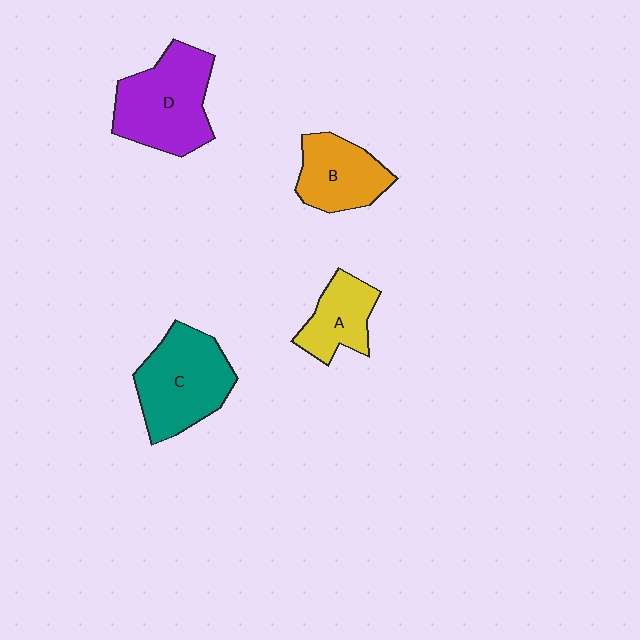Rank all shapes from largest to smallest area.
From largest to smallest: D (purple), C (teal), B (orange), A (yellow).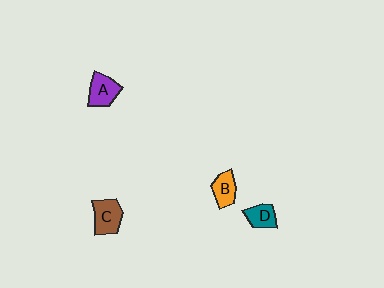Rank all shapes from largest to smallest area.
From largest to smallest: C (brown), A (purple), B (orange), D (teal).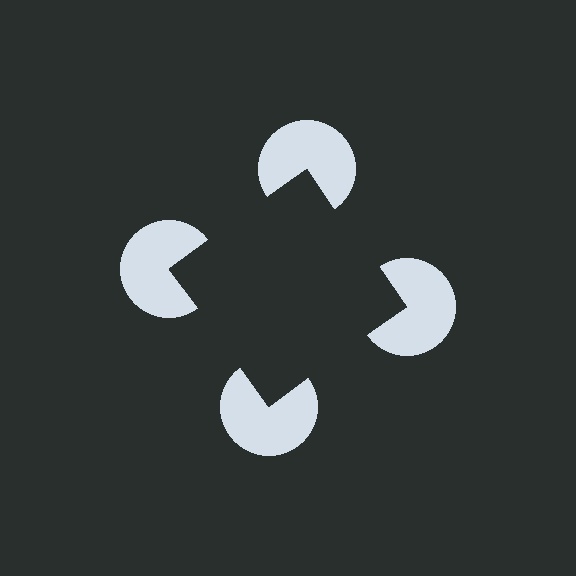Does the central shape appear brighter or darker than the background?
It typically appears slightly darker than the background, even though no actual brightness change is drawn.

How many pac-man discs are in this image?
There are 4 — one at each vertex of the illusory square.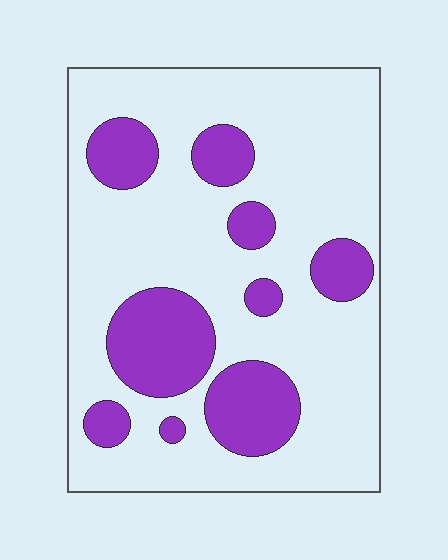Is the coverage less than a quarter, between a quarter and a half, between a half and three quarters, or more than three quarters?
Less than a quarter.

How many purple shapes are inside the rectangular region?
9.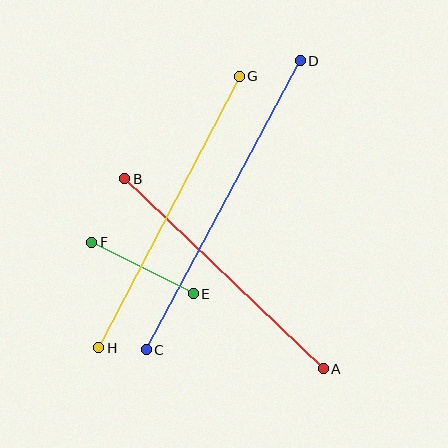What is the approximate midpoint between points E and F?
The midpoint is at approximately (143, 268) pixels.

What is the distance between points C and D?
The distance is approximately 327 pixels.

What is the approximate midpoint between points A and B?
The midpoint is at approximately (224, 274) pixels.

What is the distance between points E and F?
The distance is approximately 114 pixels.